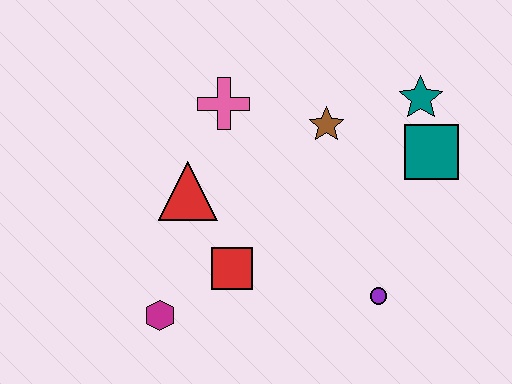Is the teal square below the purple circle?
No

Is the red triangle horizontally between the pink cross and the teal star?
No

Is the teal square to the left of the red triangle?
No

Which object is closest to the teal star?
The teal square is closest to the teal star.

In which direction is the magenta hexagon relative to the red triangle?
The magenta hexagon is below the red triangle.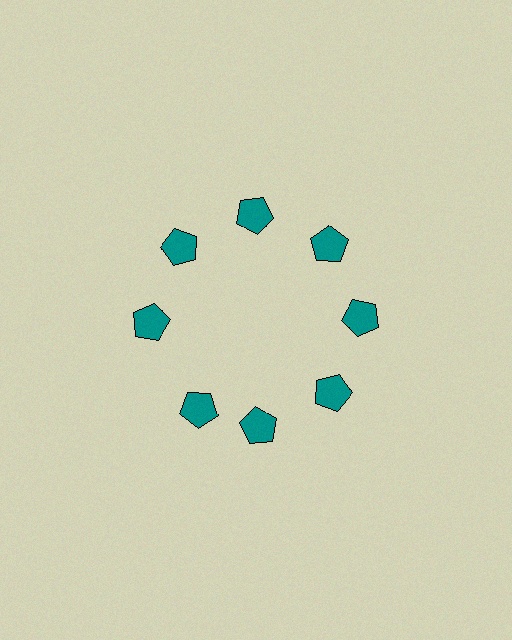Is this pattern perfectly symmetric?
No. The 8 teal pentagons are arranged in a ring, but one element near the 8 o'clock position is rotated out of alignment along the ring, breaking the 8-fold rotational symmetry.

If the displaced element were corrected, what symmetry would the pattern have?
It would have 8-fold rotational symmetry — the pattern would map onto itself every 45 degrees.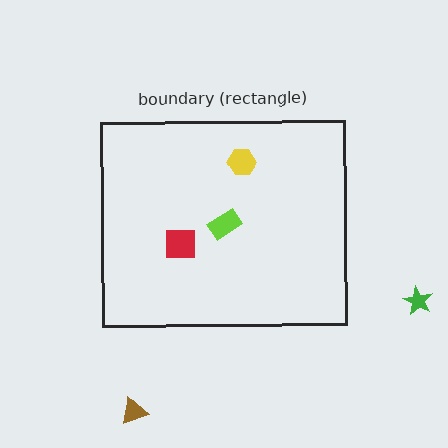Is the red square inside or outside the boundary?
Inside.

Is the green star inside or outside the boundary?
Outside.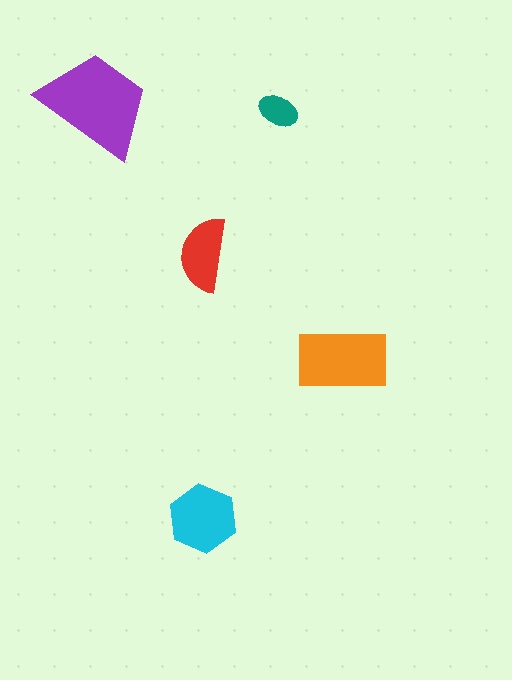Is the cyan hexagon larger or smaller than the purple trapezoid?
Smaller.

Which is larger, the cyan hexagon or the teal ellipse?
The cyan hexagon.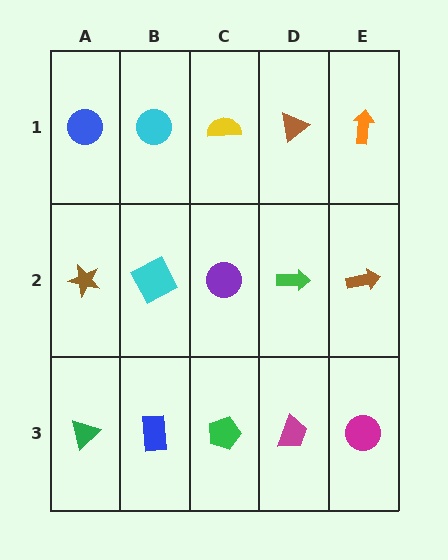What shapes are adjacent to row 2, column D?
A brown triangle (row 1, column D), a magenta trapezoid (row 3, column D), a purple circle (row 2, column C), a brown arrow (row 2, column E).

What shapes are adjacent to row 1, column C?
A purple circle (row 2, column C), a cyan circle (row 1, column B), a brown triangle (row 1, column D).